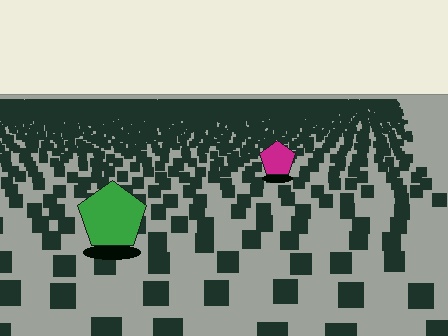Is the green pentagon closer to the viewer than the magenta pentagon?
Yes. The green pentagon is closer — you can tell from the texture gradient: the ground texture is coarser near it.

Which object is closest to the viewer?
The green pentagon is closest. The texture marks near it are larger and more spread out.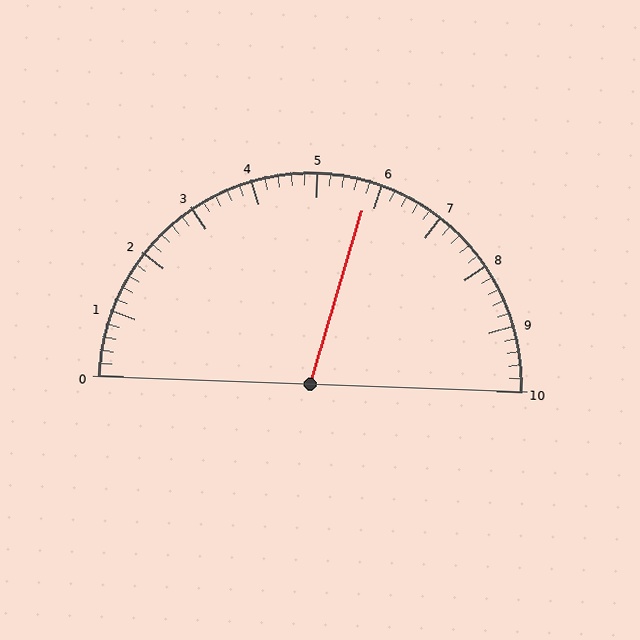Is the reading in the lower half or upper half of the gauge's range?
The reading is in the upper half of the range (0 to 10).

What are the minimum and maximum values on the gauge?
The gauge ranges from 0 to 10.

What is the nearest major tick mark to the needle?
The nearest major tick mark is 6.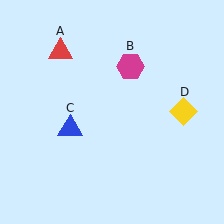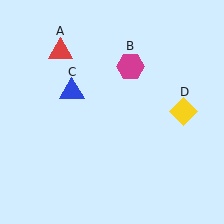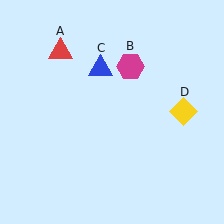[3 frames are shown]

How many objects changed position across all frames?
1 object changed position: blue triangle (object C).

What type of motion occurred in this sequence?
The blue triangle (object C) rotated clockwise around the center of the scene.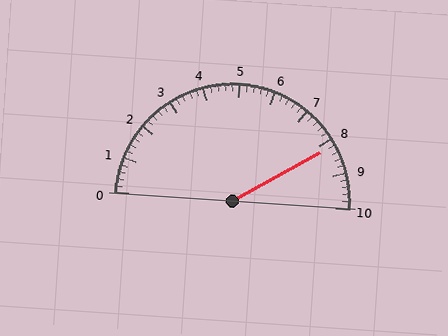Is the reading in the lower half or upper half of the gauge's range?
The reading is in the upper half of the range (0 to 10).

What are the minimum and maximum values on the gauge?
The gauge ranges from 0 to 10.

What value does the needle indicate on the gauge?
The needle indicates approximately 8.2.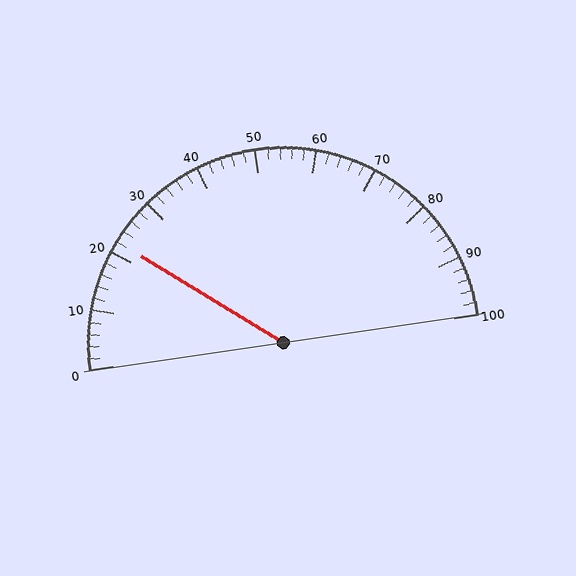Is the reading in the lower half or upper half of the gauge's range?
The reading is in the lower half of the range (0 to 100).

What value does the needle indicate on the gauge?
The needle indicates approximately 22.